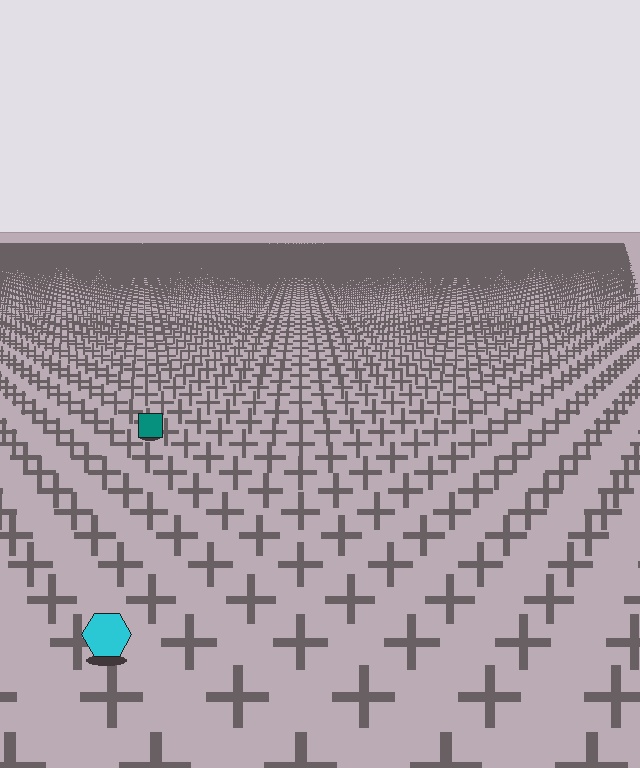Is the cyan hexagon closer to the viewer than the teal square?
Yes. The cyan hexagon is closer — you can tell from the texture gradient: the ground texture is coarser near it.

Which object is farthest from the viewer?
The teal square is farthest from the viewer. It appears smaller and the ground texture around it is denser.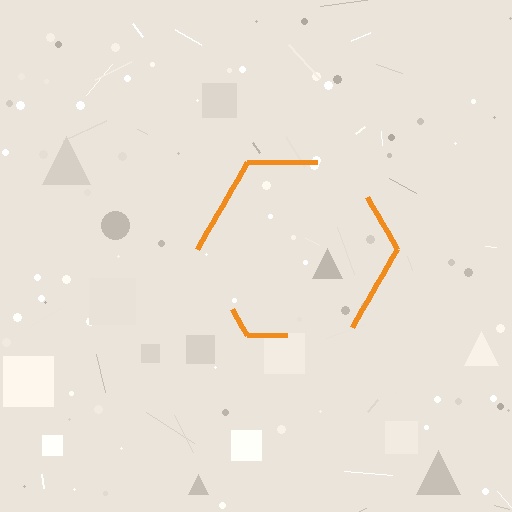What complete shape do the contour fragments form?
The contour fragments form a hexagon.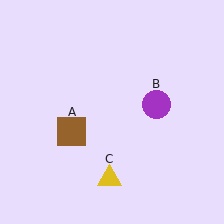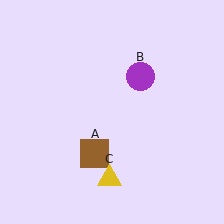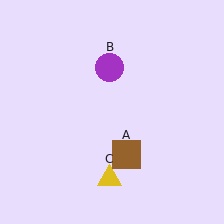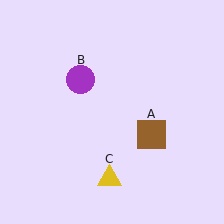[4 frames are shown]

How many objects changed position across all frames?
2 objects changed position: brown square (object A), purple circle (object B).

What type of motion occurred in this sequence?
The brown square (object A), purple circle (object B) rotated counterclockwise around the center of the scene.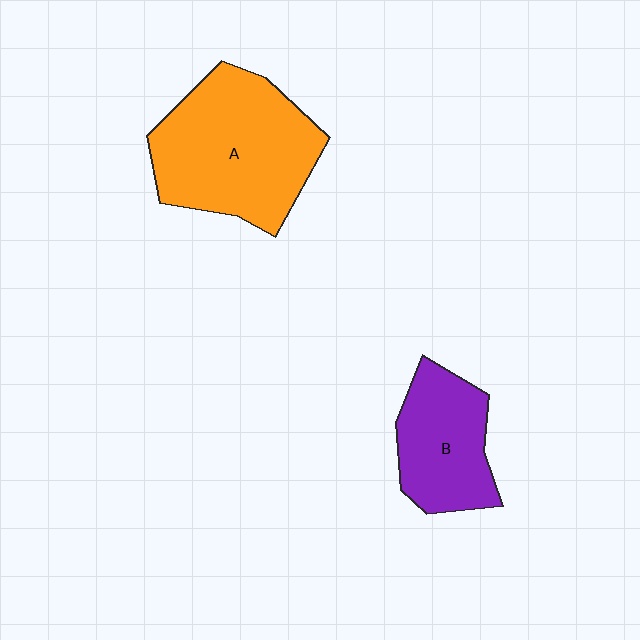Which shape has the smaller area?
Shape B (purple).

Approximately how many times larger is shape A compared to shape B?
Approximately 1.7 times.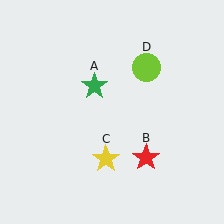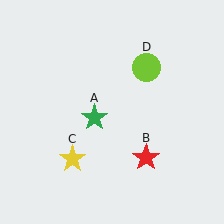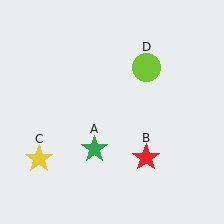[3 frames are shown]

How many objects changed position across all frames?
2 objects changed position: green star (object A), yellow star (object C).